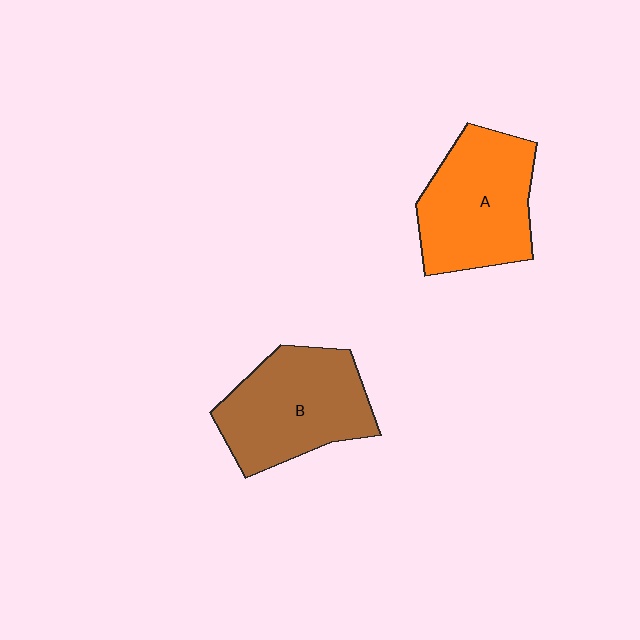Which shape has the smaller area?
Shape A (orange).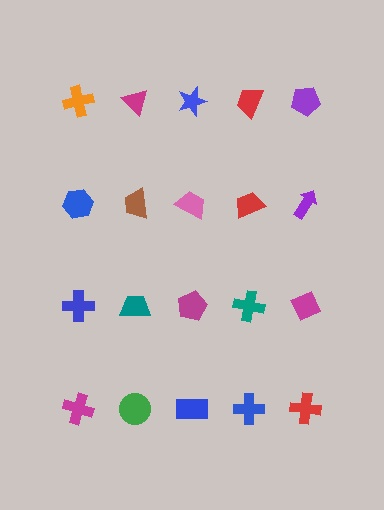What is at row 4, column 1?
A magenta cross.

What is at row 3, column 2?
A teal trapezoid.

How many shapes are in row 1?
5 shapes.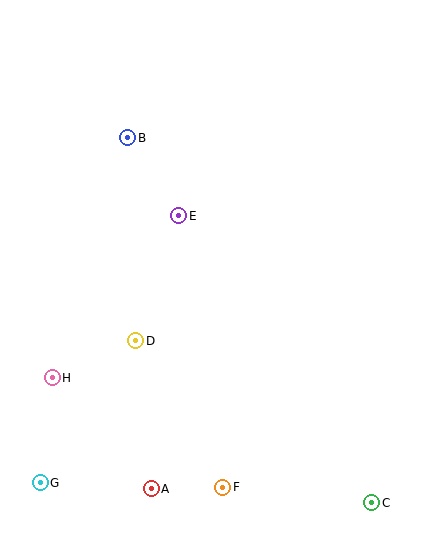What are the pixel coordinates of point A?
Point A is at (151, 489).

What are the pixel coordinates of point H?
Point H is at (52, 378).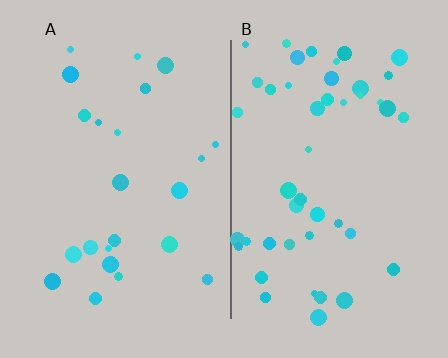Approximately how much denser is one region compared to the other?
Approximately 2.0× — region B over region A.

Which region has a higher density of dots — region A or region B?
B (the right).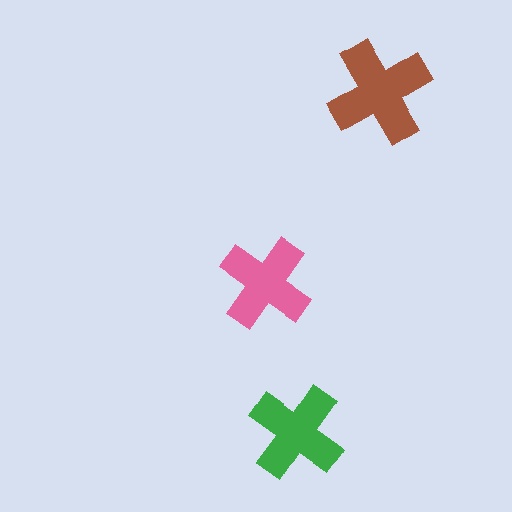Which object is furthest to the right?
The brown cross is rightmost.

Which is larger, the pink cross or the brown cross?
The brown one.